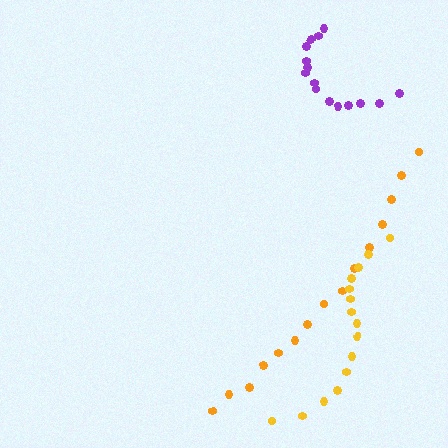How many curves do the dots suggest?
There are 3 distinct paths.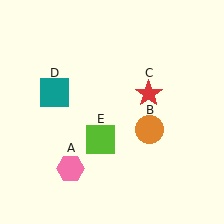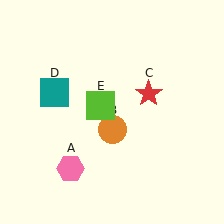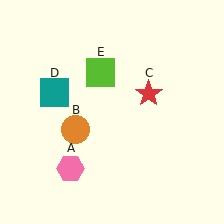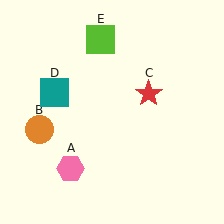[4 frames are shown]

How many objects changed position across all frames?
2 objects changed position: orange circle (object B), lime square (object E).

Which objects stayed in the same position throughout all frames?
Pink hexagon (object A) and red star (object C) and teal square (object D) remained stationary.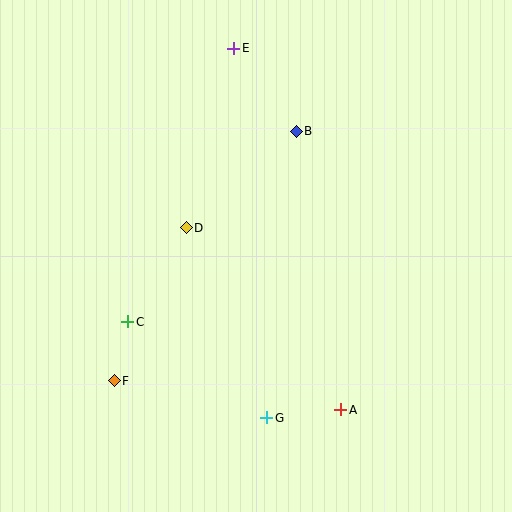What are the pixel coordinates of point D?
Point D is at (186, 228).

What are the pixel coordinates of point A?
Point A is at (341, 410).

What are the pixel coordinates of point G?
Point G is at (267, 418).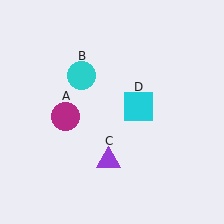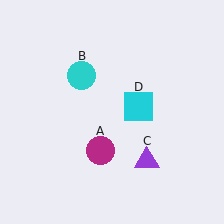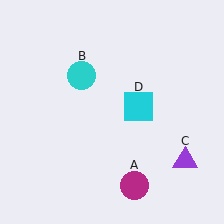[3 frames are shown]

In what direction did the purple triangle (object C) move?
The purple triangle (object C) moved right.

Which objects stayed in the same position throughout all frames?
Cyan circle (object B) and cyan square (object D) remained stationary.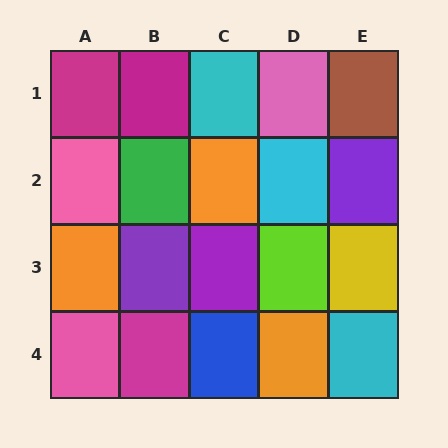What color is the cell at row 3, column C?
Purple.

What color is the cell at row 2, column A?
Pink.